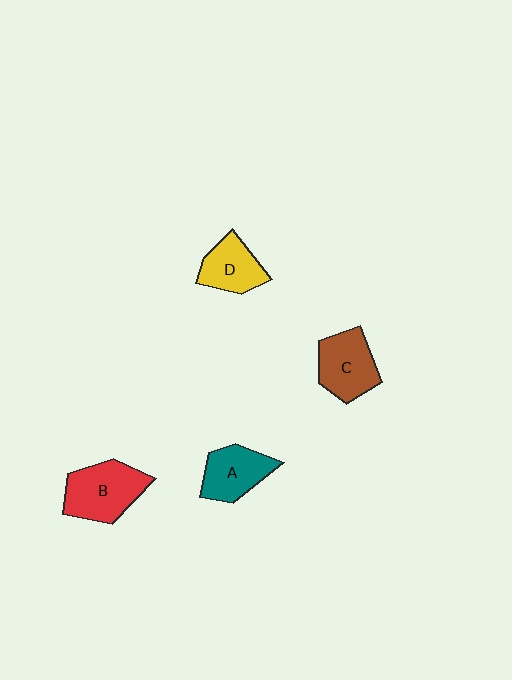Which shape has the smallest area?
Shape D (yellow).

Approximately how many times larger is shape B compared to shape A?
Approximately 1.3 times.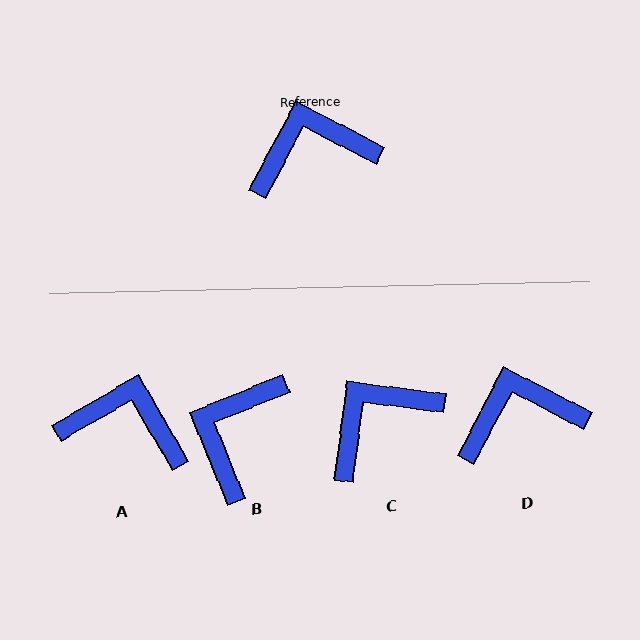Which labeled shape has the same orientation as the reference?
D.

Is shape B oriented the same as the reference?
No, it is off by about 50 degrees.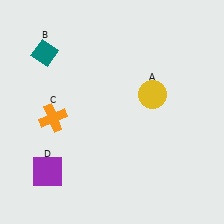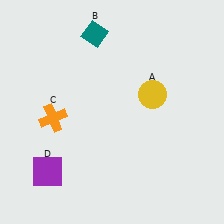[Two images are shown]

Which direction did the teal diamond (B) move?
The teal diamond (B) moved right.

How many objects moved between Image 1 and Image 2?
1 object moved between the two images.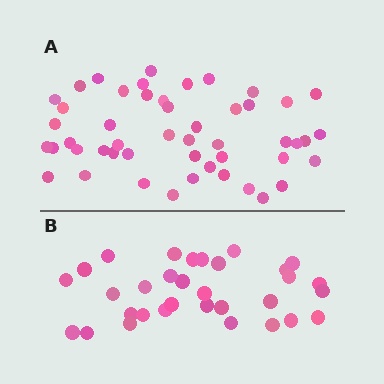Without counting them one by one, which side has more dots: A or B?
Region A (the top region) has more dots.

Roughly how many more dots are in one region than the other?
Region A has approximately 15 more dots than region B.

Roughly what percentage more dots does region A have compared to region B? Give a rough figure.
About 55% more.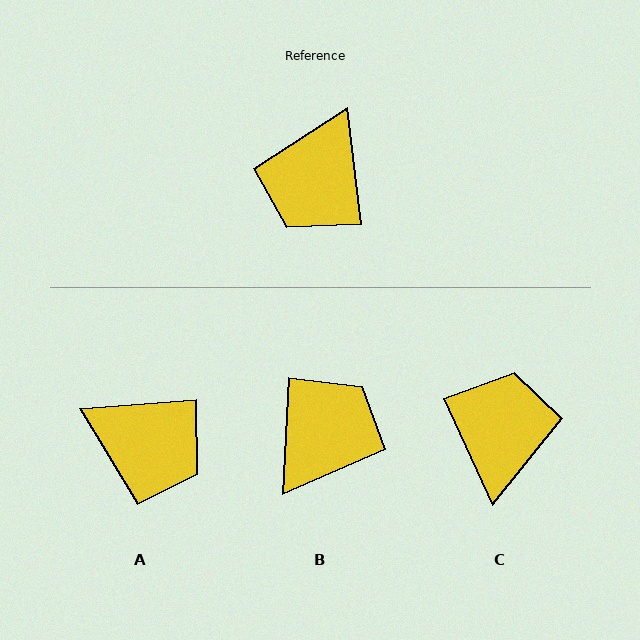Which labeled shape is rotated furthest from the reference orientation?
B, about 171 degrees away.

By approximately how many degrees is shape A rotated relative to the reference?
Approximately 88 degrees counter-clockwise.